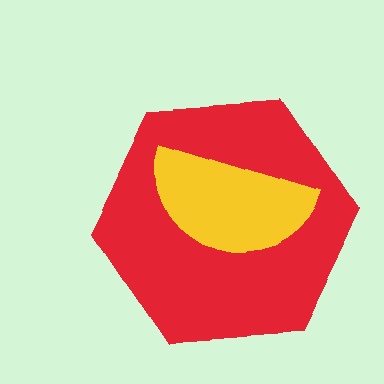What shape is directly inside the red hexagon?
The yellow semicircle.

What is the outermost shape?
The red hexagon.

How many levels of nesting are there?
2.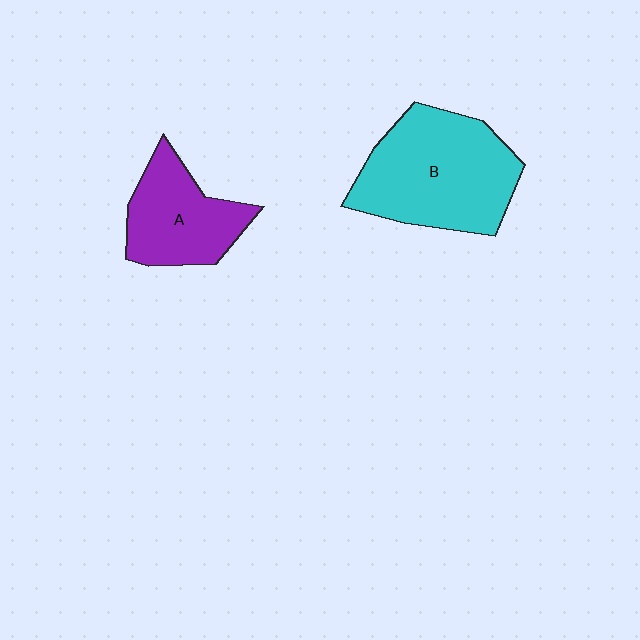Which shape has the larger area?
Shape B (cyan).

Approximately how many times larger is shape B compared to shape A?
Approximately 1.6 times.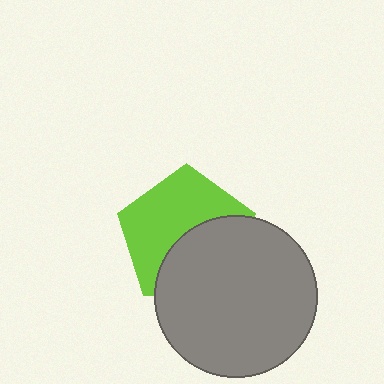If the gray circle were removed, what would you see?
You would see the complete lime pentagon.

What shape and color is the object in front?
The object in front is a gray circle.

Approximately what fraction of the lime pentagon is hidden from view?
Roughly 45% of the lime pentagon is hidden behind the gray circle.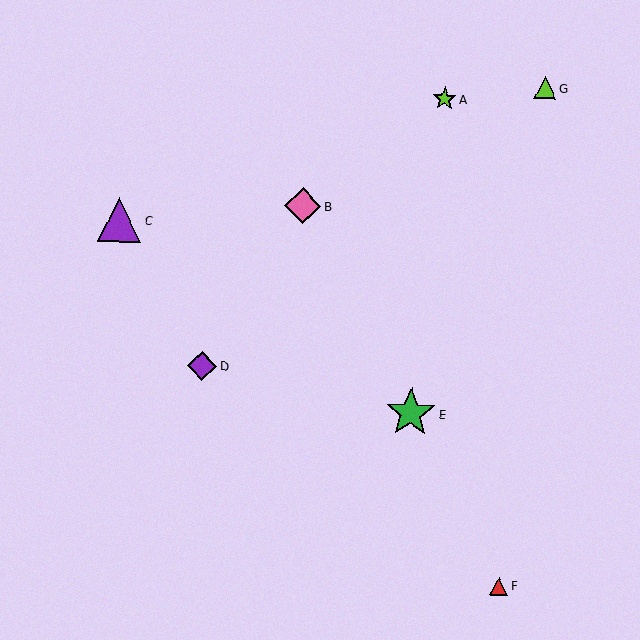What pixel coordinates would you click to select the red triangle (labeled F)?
Click at (499, 586) to select the red triangle F.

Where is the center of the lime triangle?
The center of the lime triangle is at (545, 88).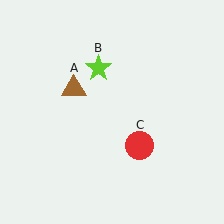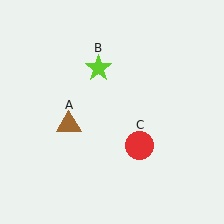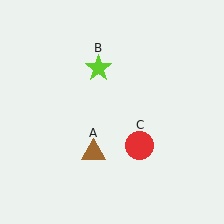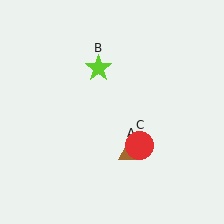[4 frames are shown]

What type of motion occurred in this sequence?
The brown triangle (object A) rotated counterclockwise around the center of the scene.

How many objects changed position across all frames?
1 object changed position: brown triangle (object A).